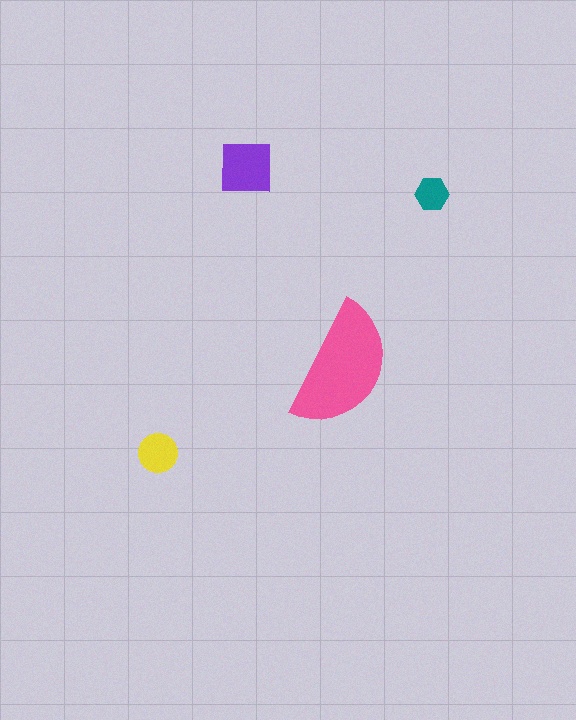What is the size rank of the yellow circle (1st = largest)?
3rd.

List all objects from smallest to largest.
The teal hexagon, the yellow circle, the purple square, the pink semicircle.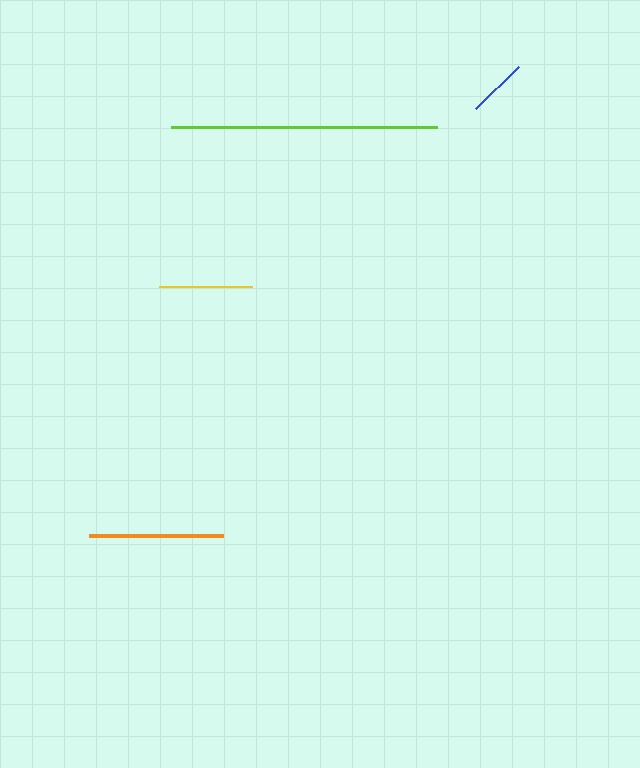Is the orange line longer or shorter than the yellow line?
The orange line is longer than the yellow line.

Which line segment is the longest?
The lime line is the longest at approximately 266 pixels.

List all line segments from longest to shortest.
From longest to shortest: lime, orange, yellow, blue.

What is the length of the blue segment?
The blue segment is approximately 60 pixels long.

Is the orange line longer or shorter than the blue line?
The orange line is longer than the blue line.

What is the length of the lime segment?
The lime segment is approximately 266 pixels long.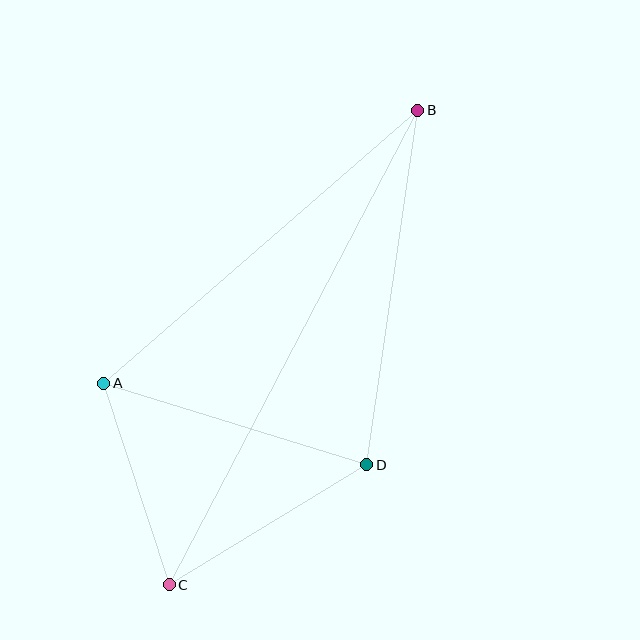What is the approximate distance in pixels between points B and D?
The distance between B and D is approximately 358 pixels.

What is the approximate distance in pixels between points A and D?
The distance between A and D is approximately 275 pixels.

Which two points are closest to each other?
Points A and C are closest to each other.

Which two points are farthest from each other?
Points B and C are farthest from each other.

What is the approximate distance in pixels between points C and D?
The distance between C and D is approximately 231 pixels.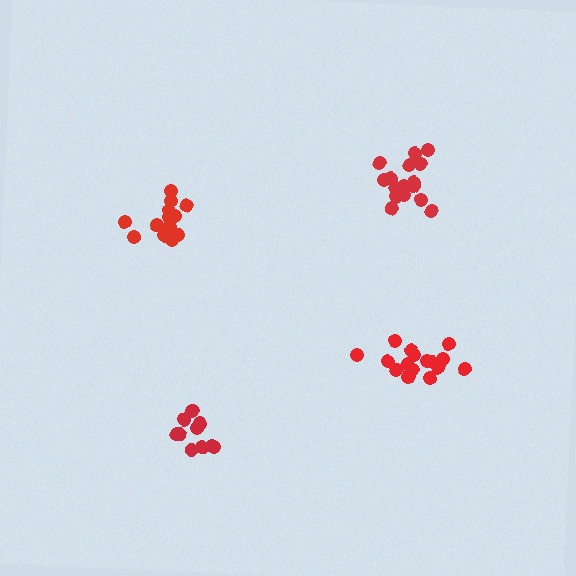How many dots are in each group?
Group 1: 16 dots, Group 2: 13 dots, Group 3: 18 dots, Group 4: 12 dots (59 total).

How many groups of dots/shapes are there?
There are 4 groups.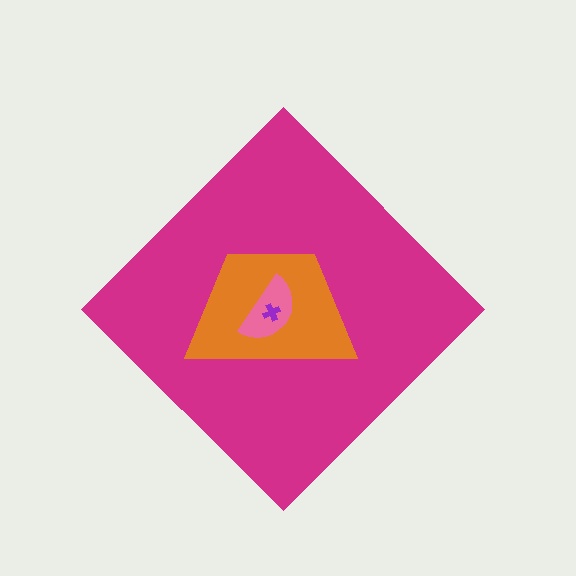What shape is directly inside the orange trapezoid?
The pink semicircle.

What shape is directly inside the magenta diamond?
The orange trapezoid.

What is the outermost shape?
The magenta diamond.